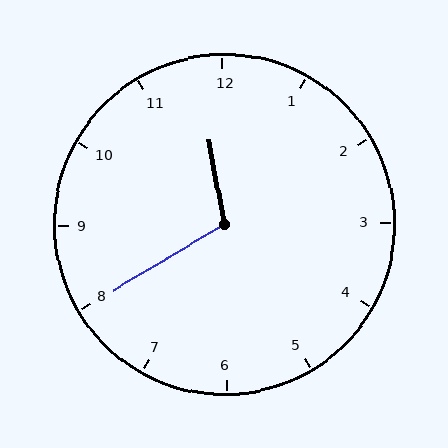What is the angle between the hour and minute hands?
Approximately 110 degrees.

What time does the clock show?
11:40.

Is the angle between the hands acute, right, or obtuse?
It is obtuse.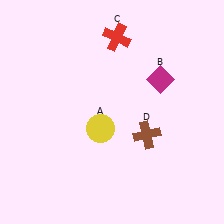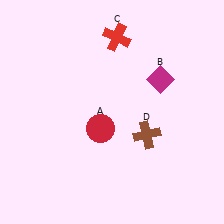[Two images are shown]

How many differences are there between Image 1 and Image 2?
There is 1 difference between the two images.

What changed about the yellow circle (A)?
In Image 1, A is yellow. In Image 2, it changed to red.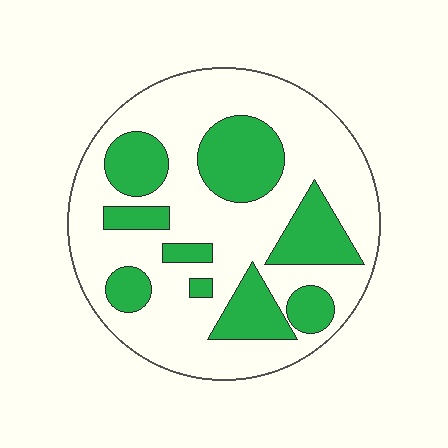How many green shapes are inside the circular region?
9.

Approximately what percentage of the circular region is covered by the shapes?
Approximately 30%.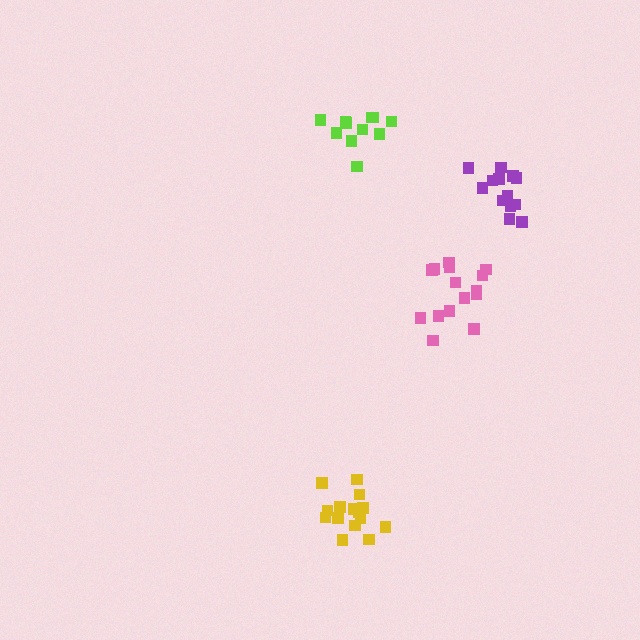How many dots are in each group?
Group 1: 15 dots, Group 2: 13 dots, Group 3: 15 dots, Group 4: 11 dots (54 total).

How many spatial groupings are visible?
There are 4 spatial groupings.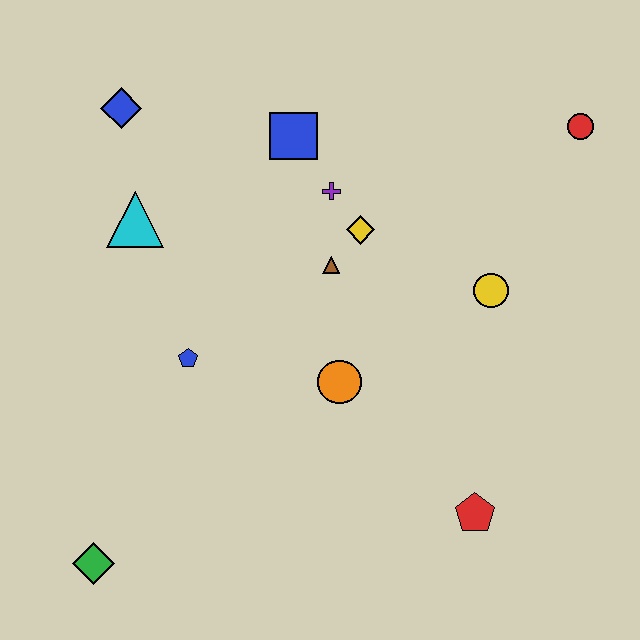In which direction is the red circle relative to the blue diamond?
The red circle is to the right of the blue diamond.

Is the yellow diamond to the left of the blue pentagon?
No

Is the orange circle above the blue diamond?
No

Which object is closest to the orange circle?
The brown triangle is closest to the orange circle.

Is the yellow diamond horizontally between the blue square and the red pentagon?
Yes